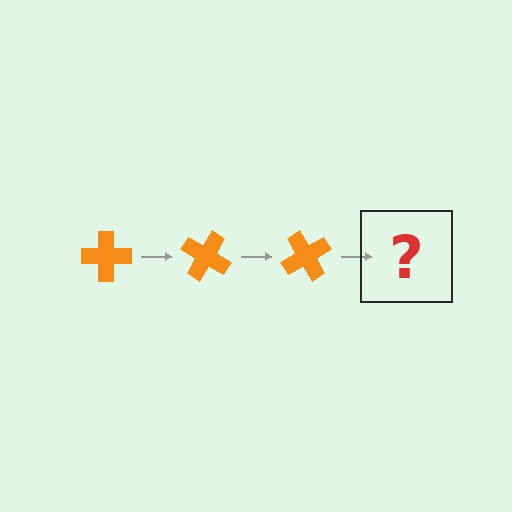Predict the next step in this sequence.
The next step is an orange cross rotated 90 degrees.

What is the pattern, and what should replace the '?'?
The pattern is that the cross rotates 30 degrees each step. The '?' should be an orange cross rotated 90 degrees.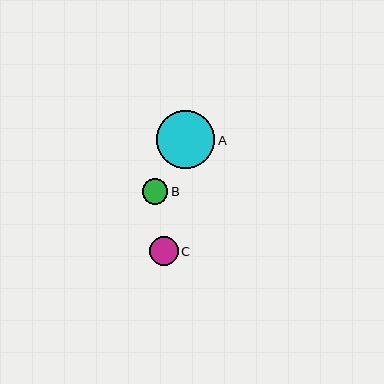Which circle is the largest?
Circle A is the largest with a size of approximately 58 pixels.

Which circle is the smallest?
Circle B is the smallest with a size of approximately 25 pixels.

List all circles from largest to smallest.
From largest to smallest: A, C, B.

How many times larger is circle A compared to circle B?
Circle A is approximately 2.3 times the size of circle B.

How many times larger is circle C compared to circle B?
Circle C is approximately 1.1 times the size of circle B.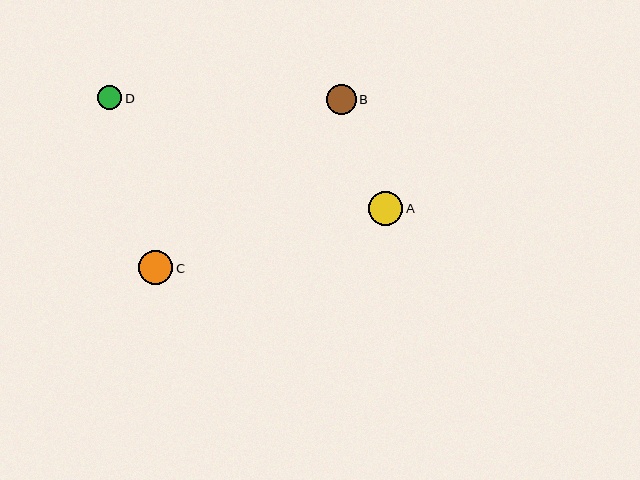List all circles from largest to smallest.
From largest to smallest: A, C, B, D.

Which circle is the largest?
Circle A is the largest with a size of approximately 34 pixels.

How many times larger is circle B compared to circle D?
Circle B is approximately 1.3 times the size of circle D.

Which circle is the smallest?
Circle D is the smallest with a size of approximately 24 pixels.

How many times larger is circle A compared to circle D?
Circle A is approximately 1.4 times the size of circle D.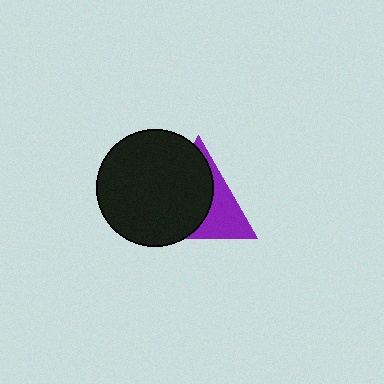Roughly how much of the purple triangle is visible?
A small part of it is visible (roughly 38%).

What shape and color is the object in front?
The object in front is a black circle.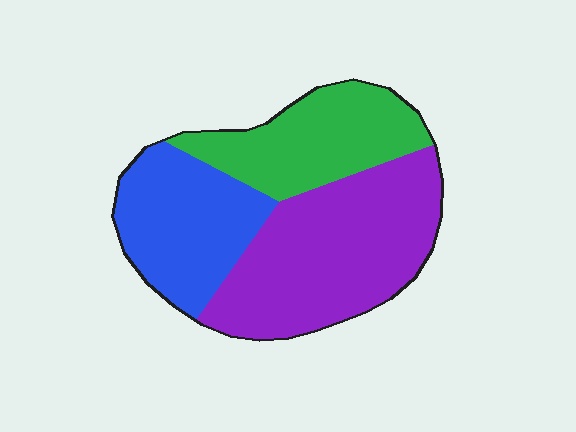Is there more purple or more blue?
Purple.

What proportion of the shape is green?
Green takes up about one quarter (1/4) of the shape.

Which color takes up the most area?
Purple, at roughly 45%.